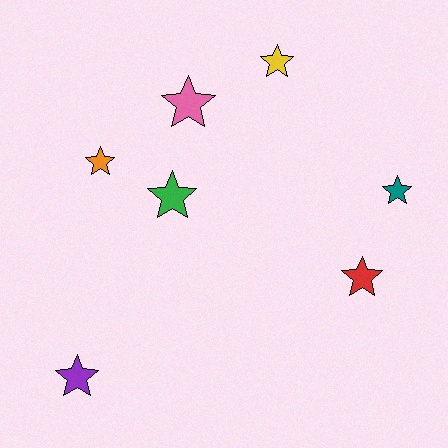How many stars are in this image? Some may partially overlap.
There are 7 stars.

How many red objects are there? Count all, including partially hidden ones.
There is 1 red object.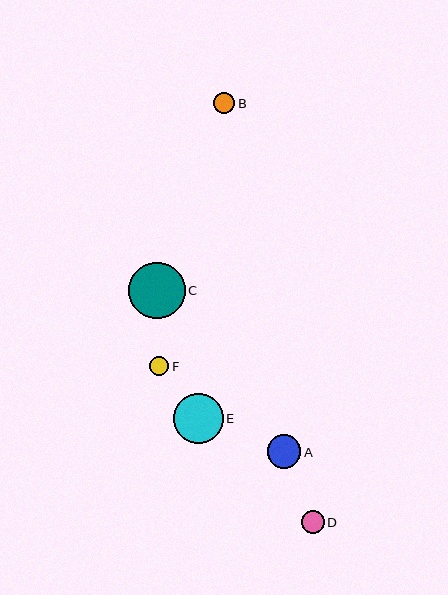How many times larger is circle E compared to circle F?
Circle E is approximately 2.7 times the size of circle F.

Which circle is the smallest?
Circle F is the smallest with a size of approximately 19 pixels.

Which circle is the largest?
Circle C is the largest with a size of approximately 56 pixels.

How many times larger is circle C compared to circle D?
Circle C is approximately 2.4 times the size of circle D.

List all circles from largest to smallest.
From largest to smallest: C, E, A, D, B, F.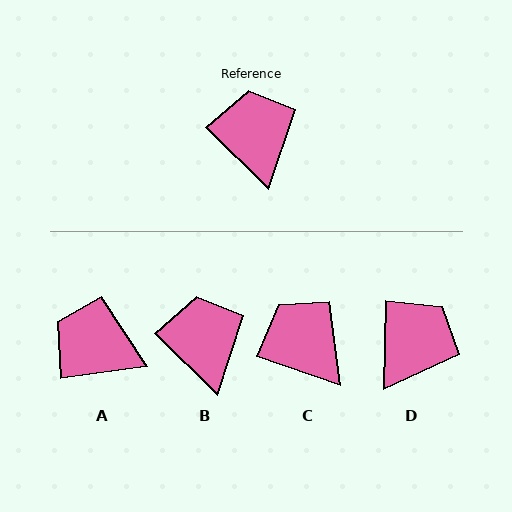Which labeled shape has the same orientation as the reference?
B.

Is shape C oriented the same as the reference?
No, it is off by about 26 degrees.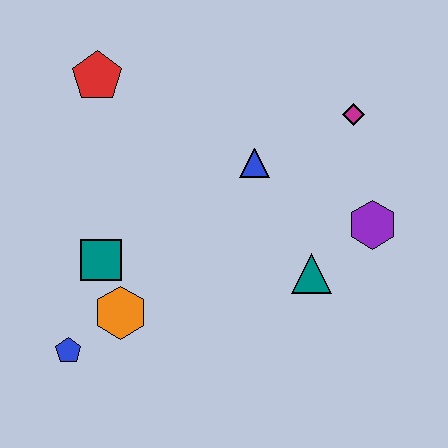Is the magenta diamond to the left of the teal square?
No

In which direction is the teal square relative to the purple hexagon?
The teal square is to the left of the purple hexagon.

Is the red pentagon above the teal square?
Yes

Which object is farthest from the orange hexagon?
The magenta diamond is farthest from the orange hexagon.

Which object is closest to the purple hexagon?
The teal triangle is closest to the purple hexagon.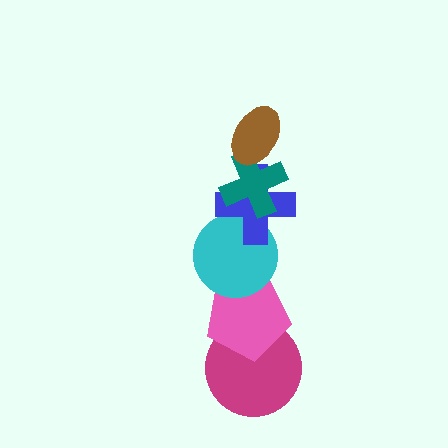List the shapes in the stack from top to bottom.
From top to bottom: the brown ellipse, the teal cross, the blue cross, the cyan circle, the pink pentagon, the magenta circle.